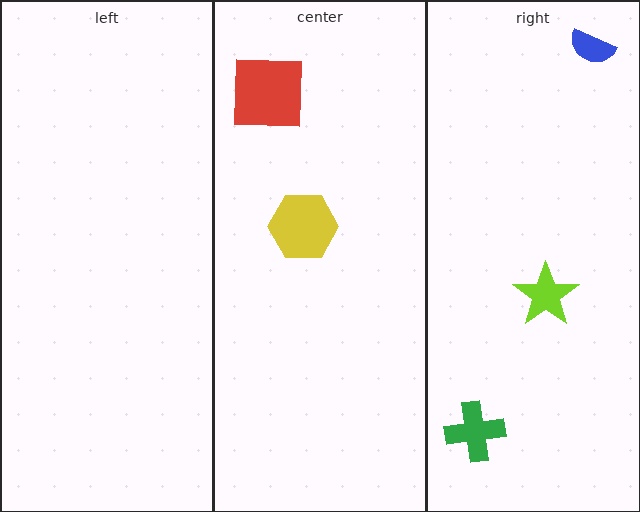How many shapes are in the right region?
3.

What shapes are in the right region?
The blue semicircle, the lime star, the green cross.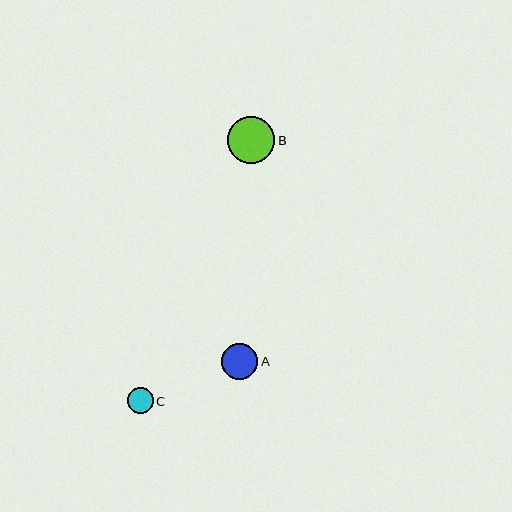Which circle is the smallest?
Circle C is the smallest with a size of approximately 26 pixels.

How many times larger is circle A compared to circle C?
Circle A is approximately 1.4 times the size of circle C.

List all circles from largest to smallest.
From largest to smallest: B, A, C.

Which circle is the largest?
Circle B is the largest with a size of approximately 47 pixels.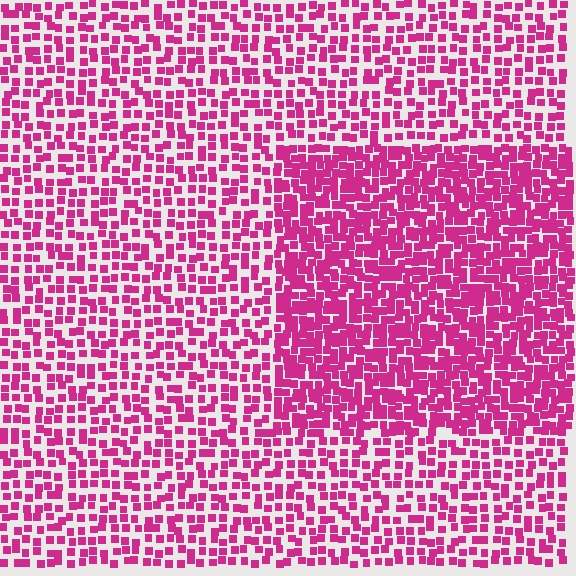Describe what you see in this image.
The image contains small magenta elements arranged at two different densities. A rectangle-shaped region is visible where the elements are more densely packed than the surrounding area.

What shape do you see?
I see a rectangle.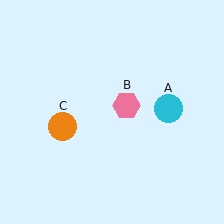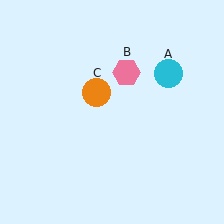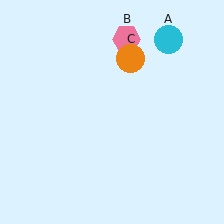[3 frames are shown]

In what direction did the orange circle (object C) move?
The orange circle (object C) moved up and to the right.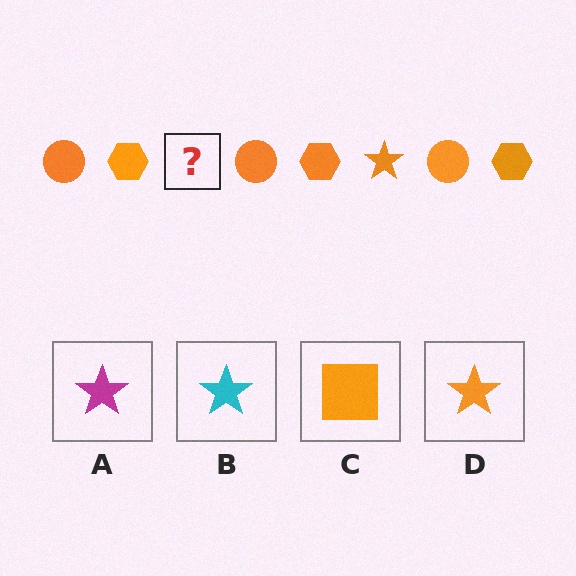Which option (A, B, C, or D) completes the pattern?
D.